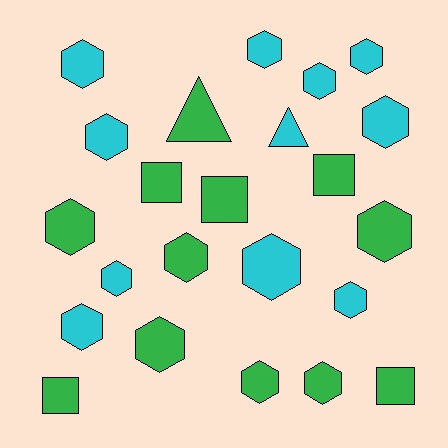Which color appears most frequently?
Green, with 12 objects.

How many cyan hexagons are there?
There are 10 cyan hexagons.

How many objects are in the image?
There are 23 objects.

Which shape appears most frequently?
Hexagon, with 16 objects.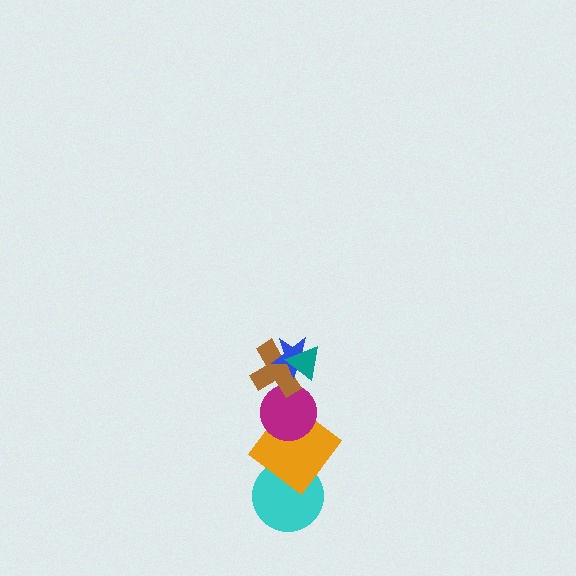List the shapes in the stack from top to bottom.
From top to bottom: the teal triangle, the blue star, the brown cross, the magenta circle, the orange diamond, the cyan circle.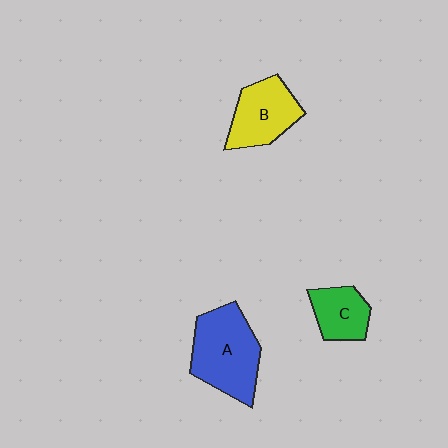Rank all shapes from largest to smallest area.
From largest to smallest: A (blue), B (yellow), C (green).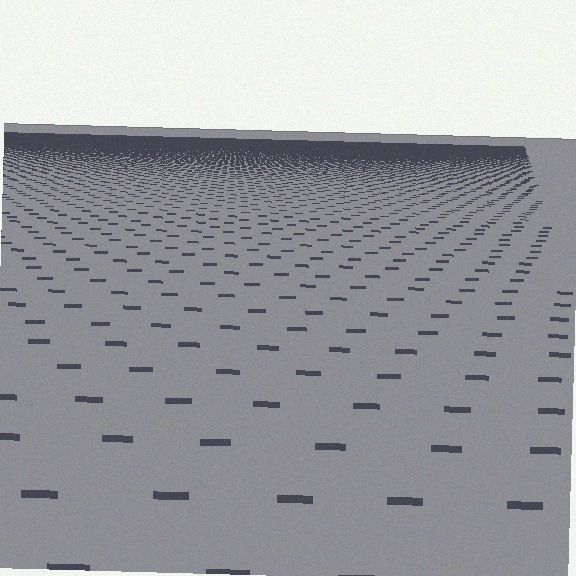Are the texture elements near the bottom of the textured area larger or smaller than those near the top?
Larger. Near the bottom, elements are closer to the viewer and appear at a bigger on-screen size.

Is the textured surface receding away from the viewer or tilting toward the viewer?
The surface is receding away from the viewer. Texture elements get smaller and denser toward the top.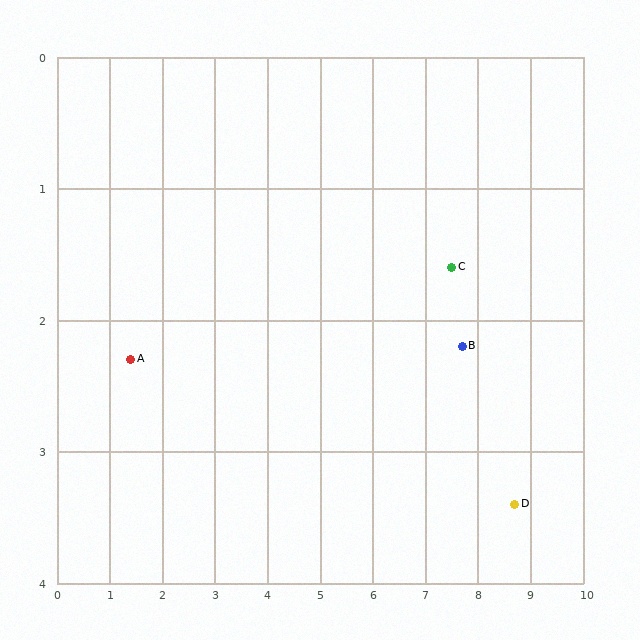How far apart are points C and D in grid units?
Points C and D are about 2.2 grid units apart.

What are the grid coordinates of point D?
Point D is at approximately (8.7, 3.4).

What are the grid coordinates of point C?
Point C is at approximately (7.5, 1.6).